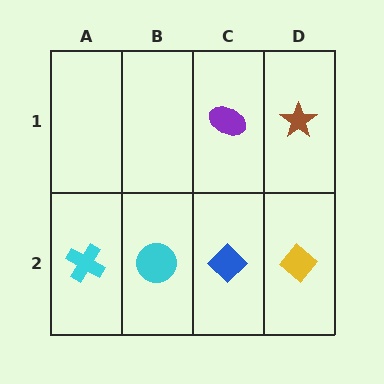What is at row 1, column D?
A brown star.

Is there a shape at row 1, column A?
No, that cell is empty.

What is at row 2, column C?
A blue diamond.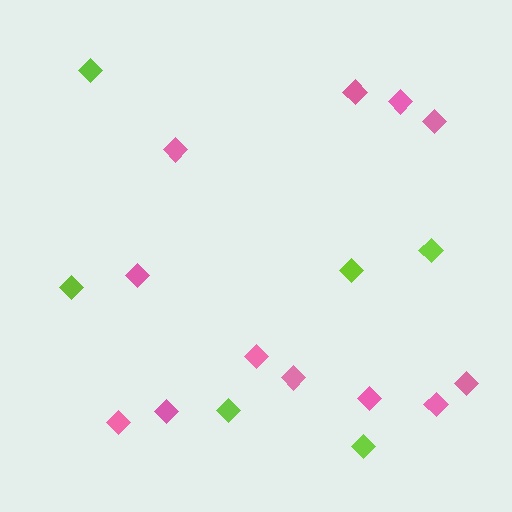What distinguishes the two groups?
There are 2 groups: one group of pink diamonds (12) and one group of lime diamonds (6).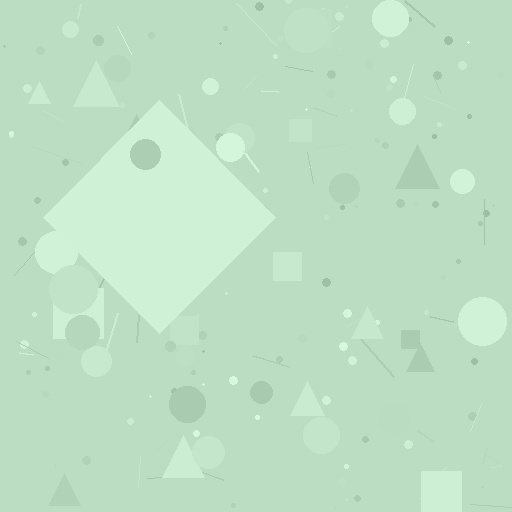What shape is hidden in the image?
A diamond is hidden in the image.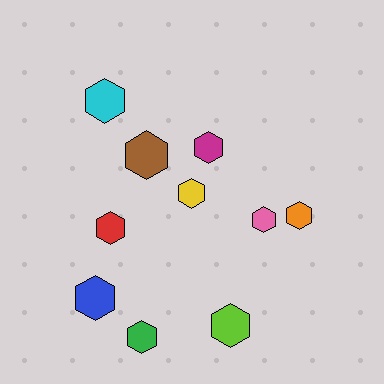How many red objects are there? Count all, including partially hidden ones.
There is 1 red object.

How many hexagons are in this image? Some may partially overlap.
There are 10 hexagons.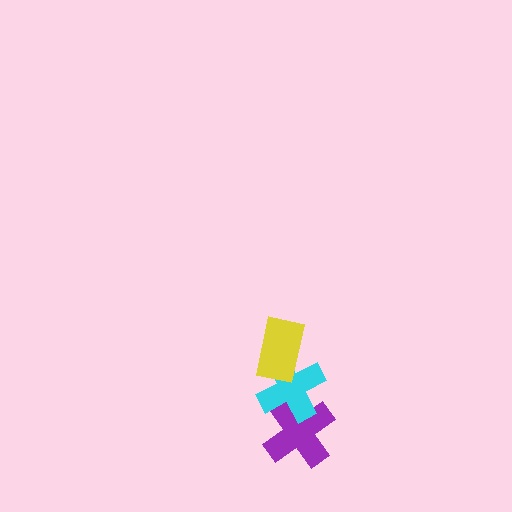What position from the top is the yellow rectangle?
The yellow rectangle is 1st from the top.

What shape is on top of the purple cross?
The cyan cross is on top of the purple cross.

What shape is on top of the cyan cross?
The yellow rectangle is on top of the cyan cross.